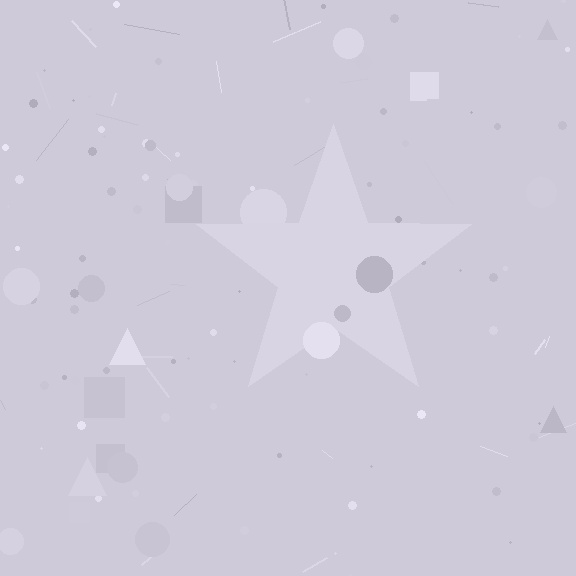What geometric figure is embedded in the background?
A star is embedded in the background.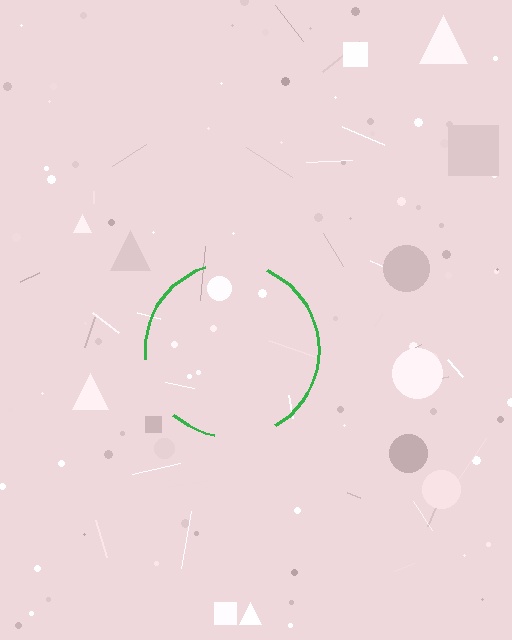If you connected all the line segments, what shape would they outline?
They would outline a circle.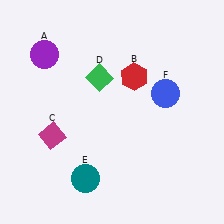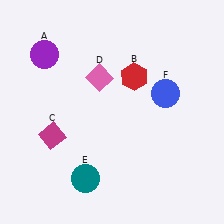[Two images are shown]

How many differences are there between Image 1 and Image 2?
There is 1 difference between the two images.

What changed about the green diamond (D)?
In Image 1, D is green. In Image 2, it changed to pink.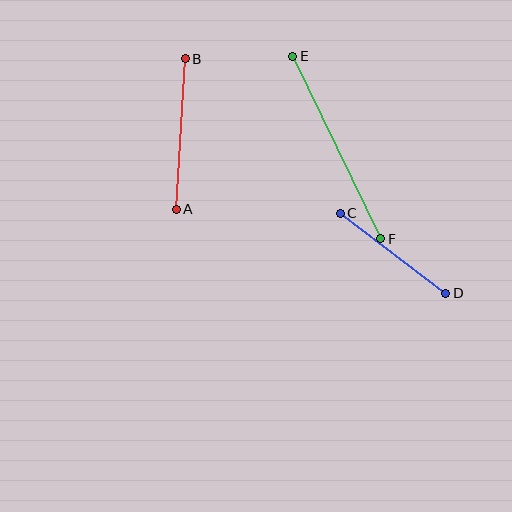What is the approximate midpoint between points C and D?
The midpoint is at approximately (393, 253) pixels.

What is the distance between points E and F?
The distance is approximately 203 pixels.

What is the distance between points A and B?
The distance is approximately 150 pixels.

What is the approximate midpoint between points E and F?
The midpoint is at approximately (337, 148) pixels.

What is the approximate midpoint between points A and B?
The midpoint is at approximately (181, 134) pixels.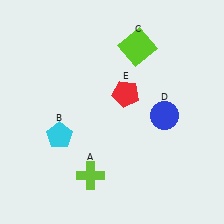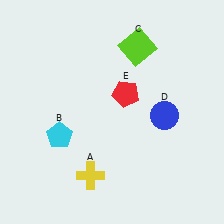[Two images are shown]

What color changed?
The cross (A) changed from lime in Image 1 to yellow in Image 2.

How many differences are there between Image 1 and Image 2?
There is 1 difference between the two images.